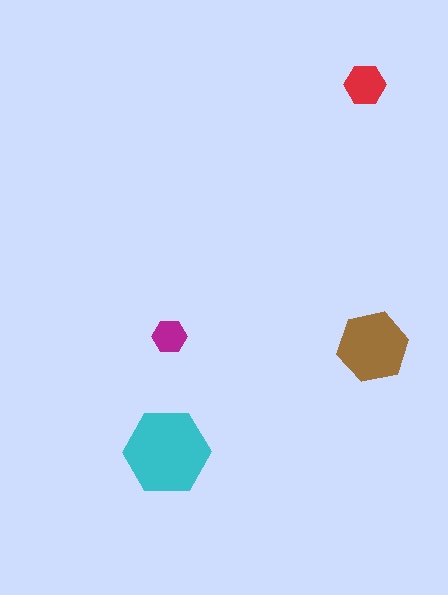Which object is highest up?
The red hexagon is topmost.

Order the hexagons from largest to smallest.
the cyan one, the brown one, the red one, the magenta one.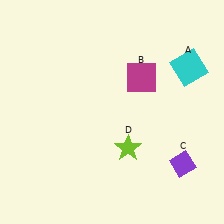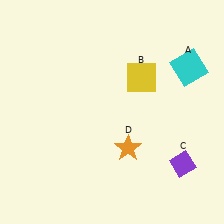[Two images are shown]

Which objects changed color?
B changed from magenta to yellow. D changed from lime to orange.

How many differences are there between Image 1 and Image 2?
There are 2 differences between the two images.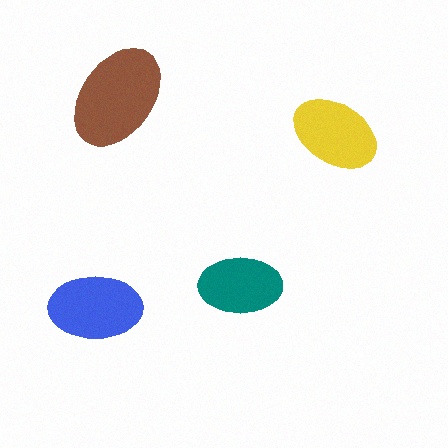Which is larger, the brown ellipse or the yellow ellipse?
The brown one.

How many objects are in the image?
There are 4 objects in the image.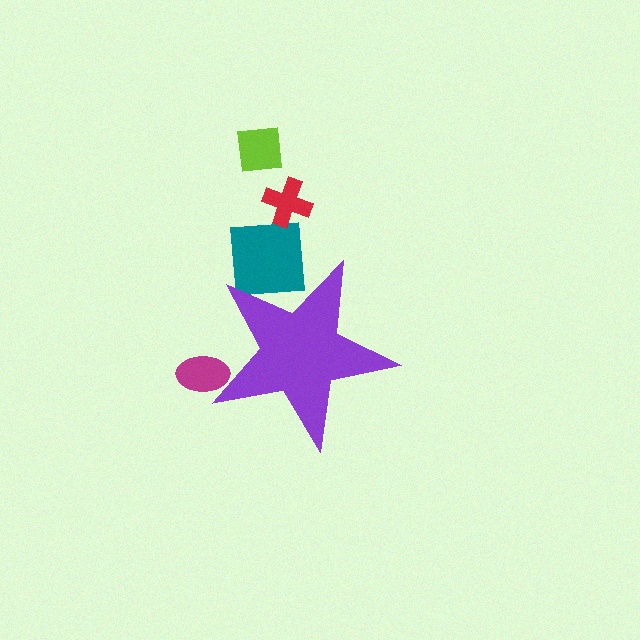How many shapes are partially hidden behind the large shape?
2 shapes are partially hidden.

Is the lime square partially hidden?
No, the lime square is fully visible.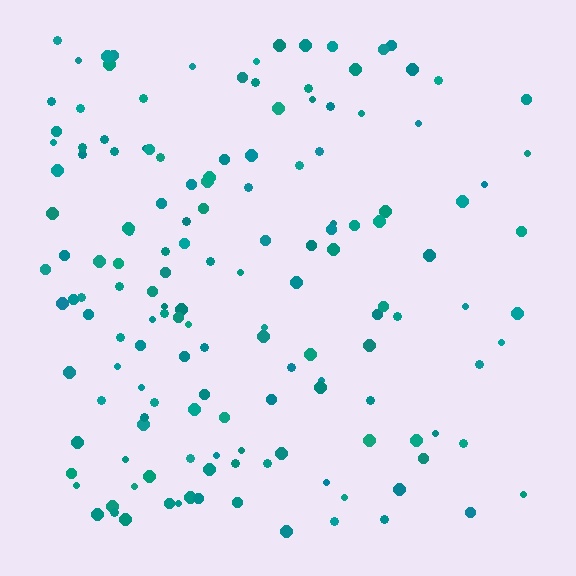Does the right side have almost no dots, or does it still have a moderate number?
Still a moderate number, just noticeably fewer than the left.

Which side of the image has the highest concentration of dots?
The left.